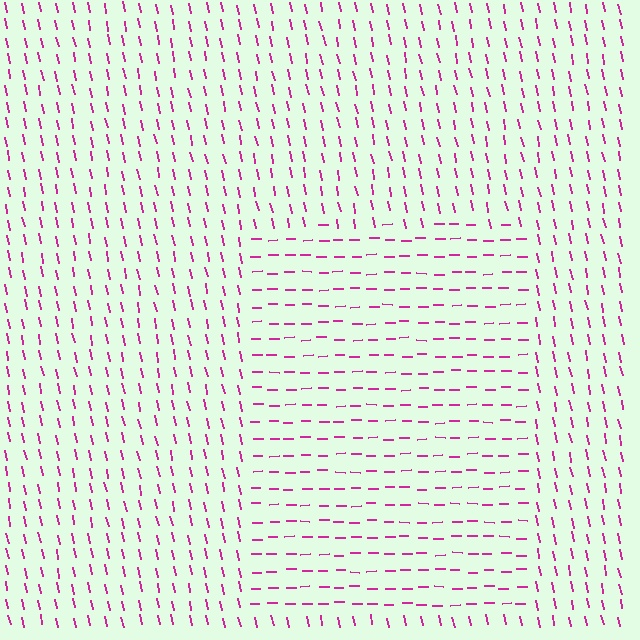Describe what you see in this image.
The image is filled with small magenta line segments. A rectangle region in the image has lines oriented differently from the surrounding lines, creating a visible texture boundary.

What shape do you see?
I see a rectangle.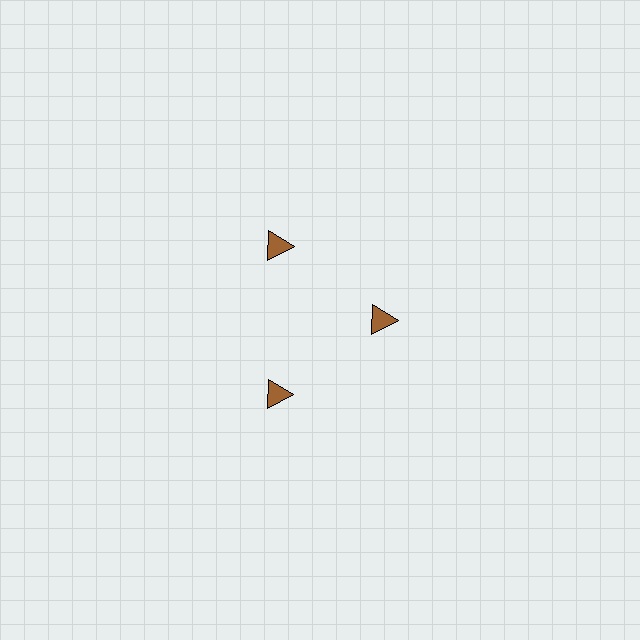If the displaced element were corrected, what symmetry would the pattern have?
It would have 3-fold rotational symmetry — the pattern would map onto itself every 120 degrees.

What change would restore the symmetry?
The symmetry would be restored by moving it outward, back onto the ring so that all 3 triangles sit at equal angles and equal distance from the center.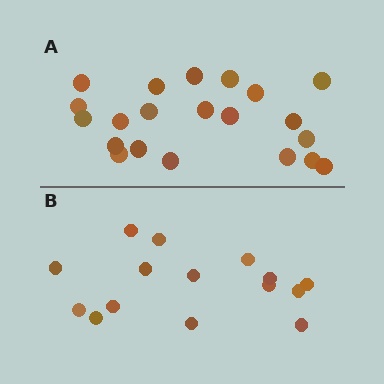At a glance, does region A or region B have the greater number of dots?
Region A (the top region) has more dots.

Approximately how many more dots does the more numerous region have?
Region A has about 6 more dots than region B.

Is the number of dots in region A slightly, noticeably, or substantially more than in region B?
Region A has noticeably more, but not dramatically so. The ratio is roughly 1.4 to 1.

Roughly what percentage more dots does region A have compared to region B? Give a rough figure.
About 40% more.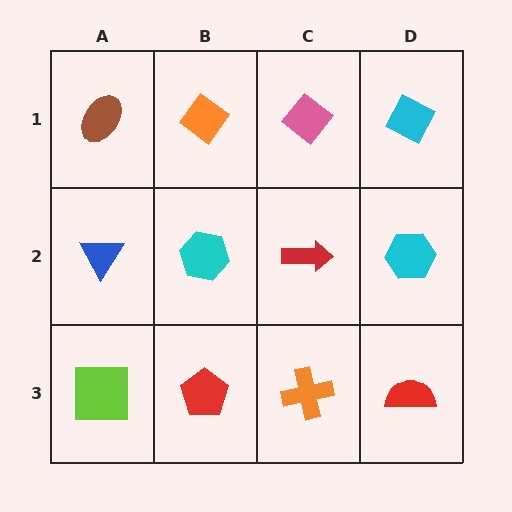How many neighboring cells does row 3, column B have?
3.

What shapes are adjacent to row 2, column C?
A pink diamond (row 1, column C), an orange cross (row 3, column C), a cyan hexagon (row 2, column B), a cyan hexagon (row 2, column D).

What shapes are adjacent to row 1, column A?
A blue triangle (row 2, column A), an orange diamond (row 1, column B).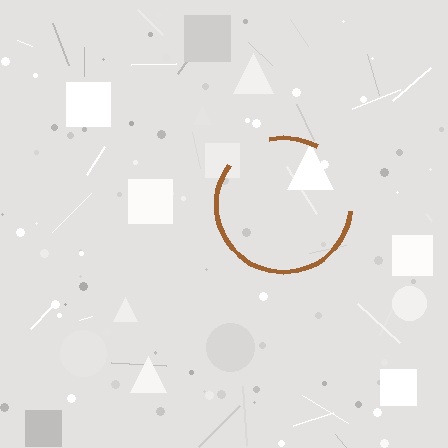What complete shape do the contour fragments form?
The contour fragments form a circle.